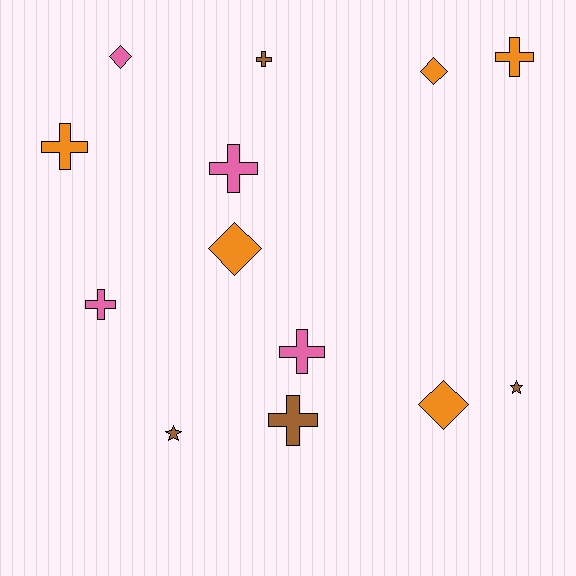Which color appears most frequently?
Orange, with 5 objects.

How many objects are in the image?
There are 13 objects.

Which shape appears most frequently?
Cross, with 7 objects.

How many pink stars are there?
There are no pink stars.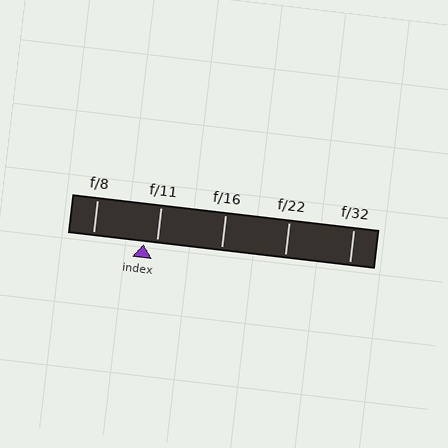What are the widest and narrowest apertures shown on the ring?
The widest aperture shown is f/8 and the narrowest is f/32.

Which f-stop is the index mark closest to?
The index mark is closest to f/11.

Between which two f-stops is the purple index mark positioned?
The index mark is between f/8 and f/11.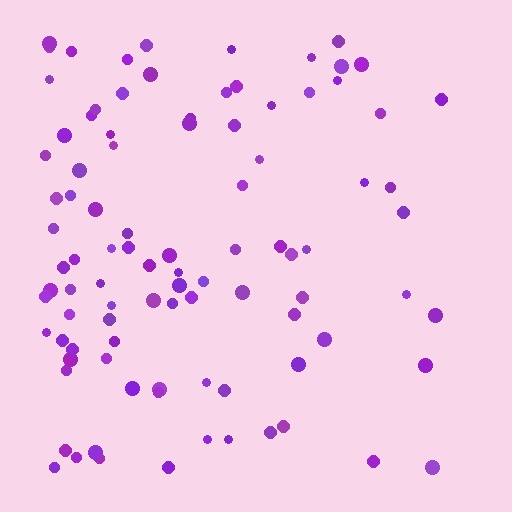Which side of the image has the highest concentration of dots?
The left.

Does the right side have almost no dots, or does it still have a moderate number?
Still a moderate number, just noticeably fewer than the left.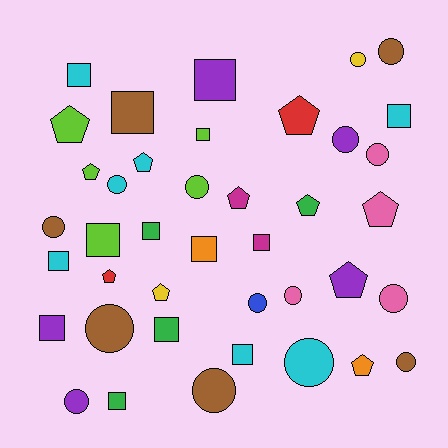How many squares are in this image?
There are 14 squares.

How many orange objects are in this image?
There are 2 orange objects.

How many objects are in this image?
There are 40 objects.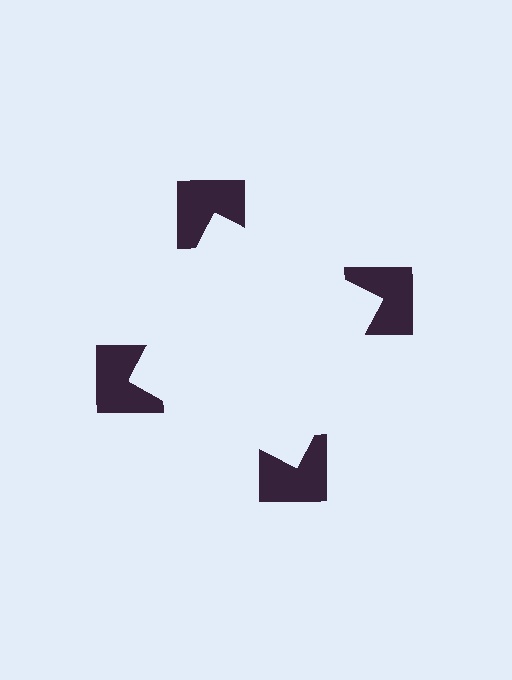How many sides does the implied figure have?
4 sides.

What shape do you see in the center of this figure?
An illusory square — its edges are inferred from the aligned wedge cuts in the notched squares, not physically drawn.